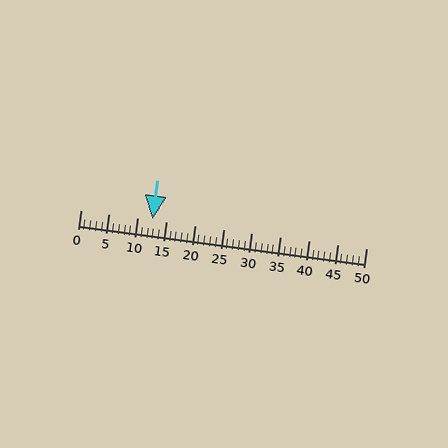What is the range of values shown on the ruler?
The ruler shows values from 0 to 50.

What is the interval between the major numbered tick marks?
The major tick marks are spaced 5 units apart.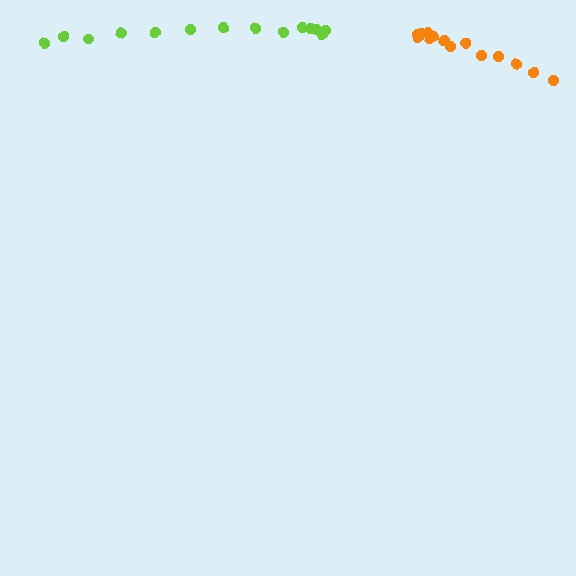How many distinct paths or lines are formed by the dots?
There are 2 distinct paths.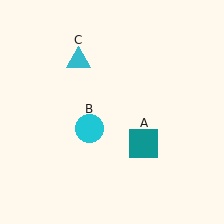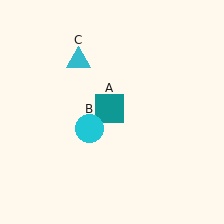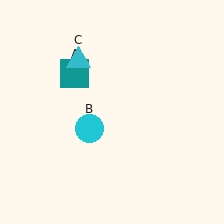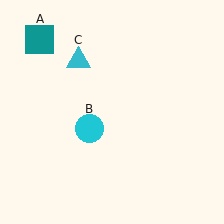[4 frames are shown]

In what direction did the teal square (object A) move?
The teal square (object A) moved up and to the left.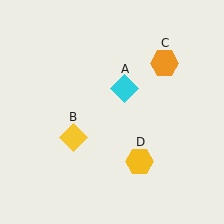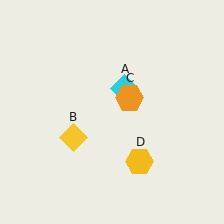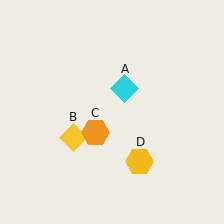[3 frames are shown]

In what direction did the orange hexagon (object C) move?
The orange hexagon (object C) moved down and to the left.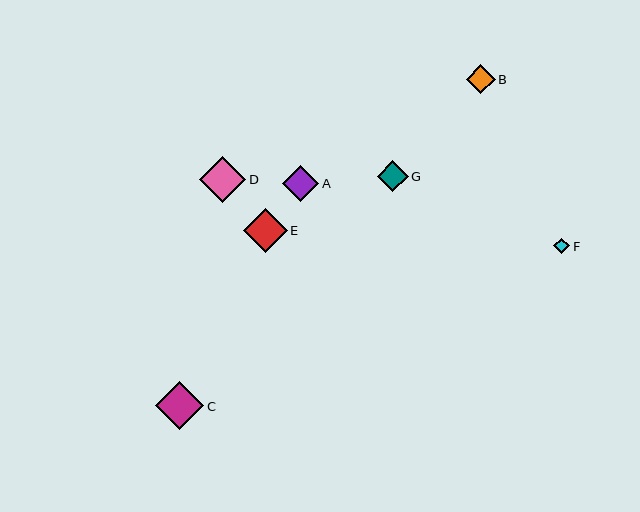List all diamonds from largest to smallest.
From largest to smallest: C, D, E, A, G, B, F.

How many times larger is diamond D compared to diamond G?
Diamond D is approximately 1.5 times the size of diamond G.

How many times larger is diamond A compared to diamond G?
Diamond A is approximately 1.2 times the size of diamond G.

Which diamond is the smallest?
Diamond F is the smallest with a size of approximately 16 pixels.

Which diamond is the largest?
Diamond C is the largest with a size of approximately 48 pixels.